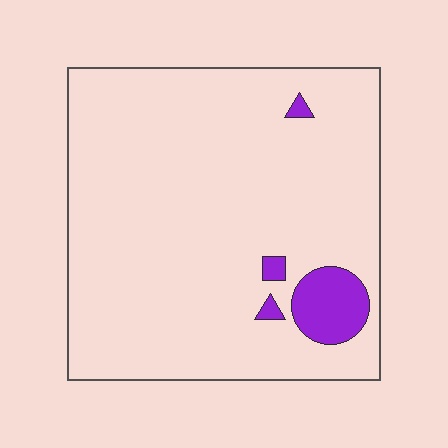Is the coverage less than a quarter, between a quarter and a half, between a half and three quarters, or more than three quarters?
Less than a quarter.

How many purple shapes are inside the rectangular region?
4.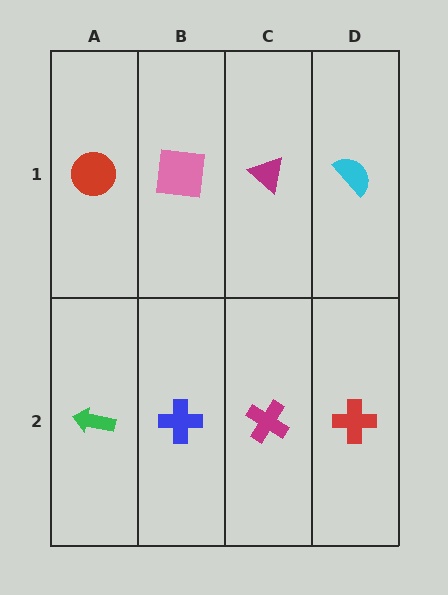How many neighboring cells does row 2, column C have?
3.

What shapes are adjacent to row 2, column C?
A magenta triangle (row 1, column C), a blue cross (row 2, column B), a red cross (row 2, column D).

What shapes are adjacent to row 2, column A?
A red circle (row 1, column A), a blue cross (row 2, column B).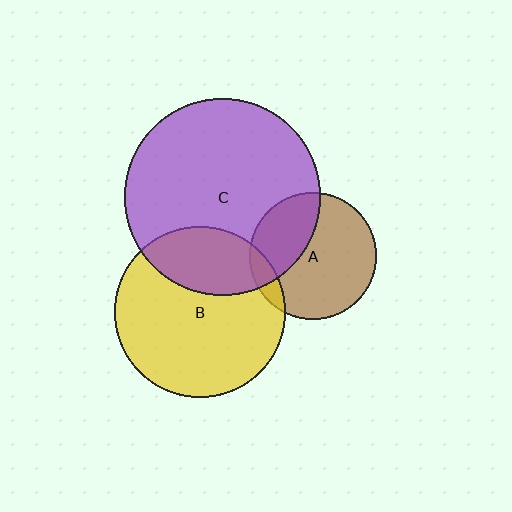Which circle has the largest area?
Circle C (purple).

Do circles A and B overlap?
Yes.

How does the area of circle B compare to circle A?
Approximately 1.8 times.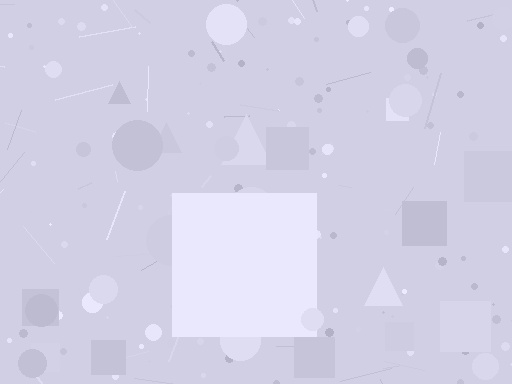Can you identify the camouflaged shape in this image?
The camouflaged shape is a square.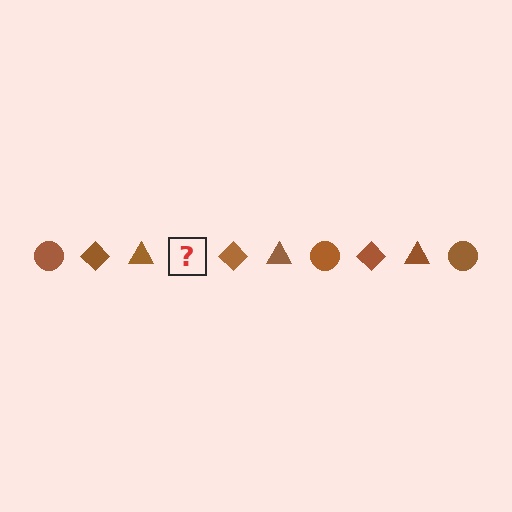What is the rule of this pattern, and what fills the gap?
The rule is that the pattern cycles through circle, diamond, triangle shapes in brown. The gap should be filled with a brown circle.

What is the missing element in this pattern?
The missing element is a brown circle.